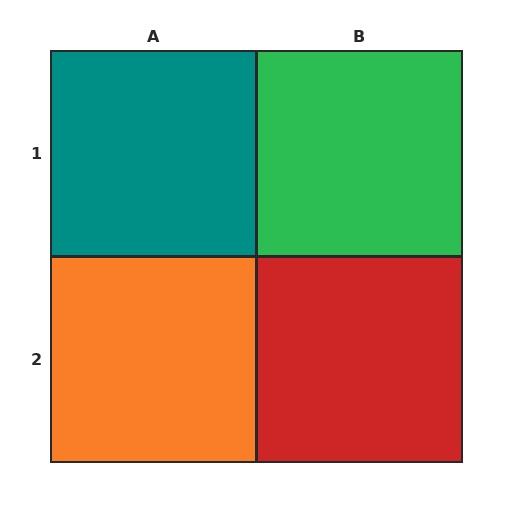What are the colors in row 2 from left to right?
Orange, red.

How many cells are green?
1 cell is green.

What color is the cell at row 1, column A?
Teal.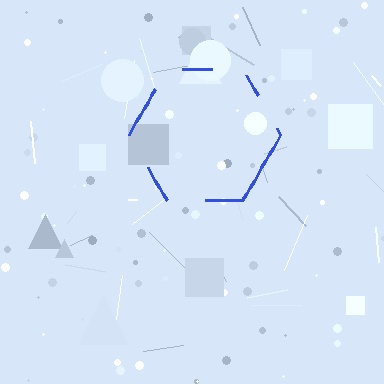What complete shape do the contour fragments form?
The contour fragments form a hexagon.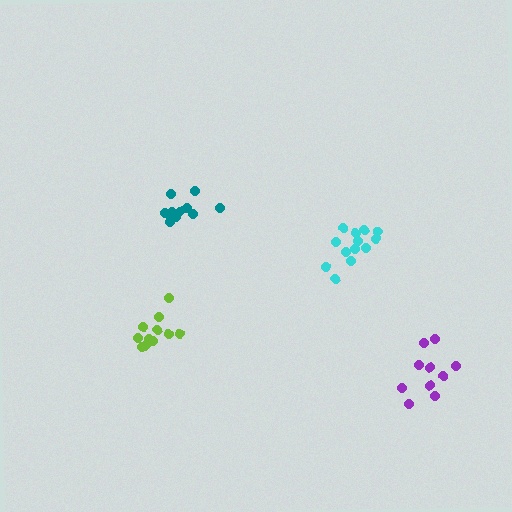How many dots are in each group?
Group 1: 13 dots, Group 2: 11 dots, Group 3: 10 dots, Group 4: 12 dots (46 total).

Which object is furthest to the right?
The purple cluster is rightmost.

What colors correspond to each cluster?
The clusters are colored: cyan, teal, purple, lime.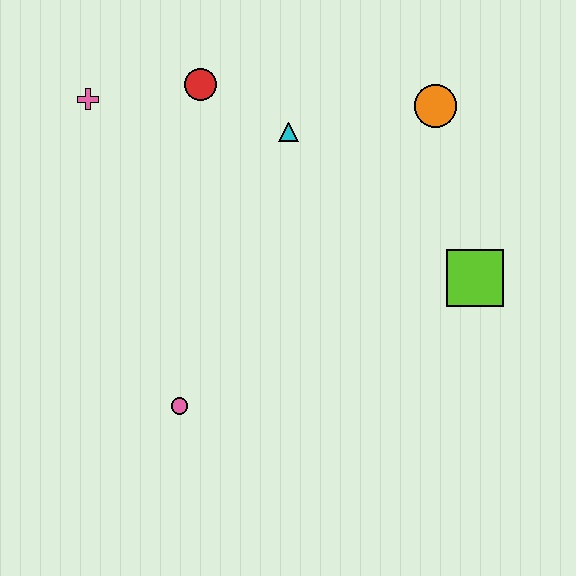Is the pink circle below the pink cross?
Yes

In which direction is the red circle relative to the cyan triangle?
The red circle is to the left of the cyan triangle.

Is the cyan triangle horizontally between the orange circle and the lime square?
No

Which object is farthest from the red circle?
The lime square is farthest from the red circle.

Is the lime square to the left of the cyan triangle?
No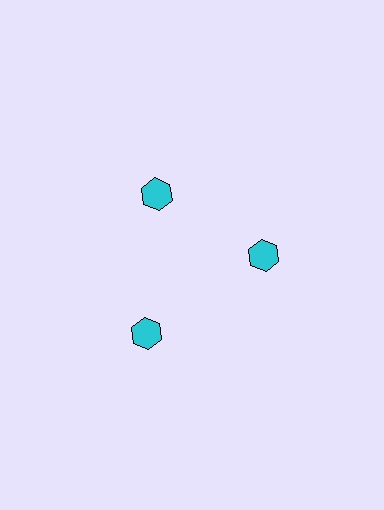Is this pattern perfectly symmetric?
No. The 3 cyan hexagons are arranged in a ring, but one element near the 7 o'clock position is pushed outward from the center, breaking the 3-fold rotational symmetry.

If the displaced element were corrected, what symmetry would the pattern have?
It would have 3-fold rotational symmetry — the pattern would map onto itself every 120 degrees.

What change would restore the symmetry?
The symmetry would be restored by moving it inward, back onto the ring so that all 3 hexagons sit at equal angles and equal distance from the center.